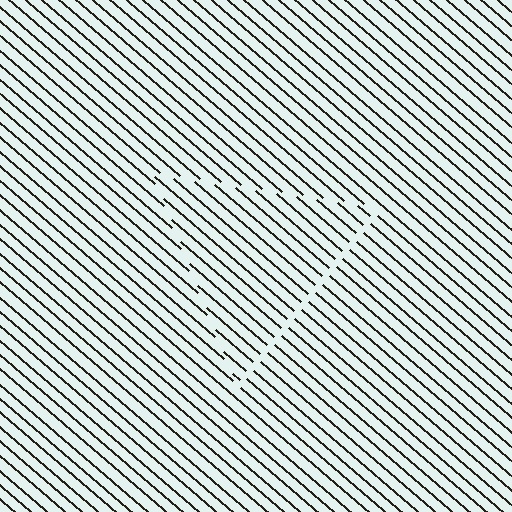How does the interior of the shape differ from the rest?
The interior of the shape contains the same grating, shifted by half a period — the contour is defined by the phase discontinuity where line-ends from the inner and outer gratings abut.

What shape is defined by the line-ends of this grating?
An illusory triangle. The interior of the shape contains the same grating, shifted by half a period — the contour is defined by the phase discontinuity where line-ends from the inner and outer gratings abut.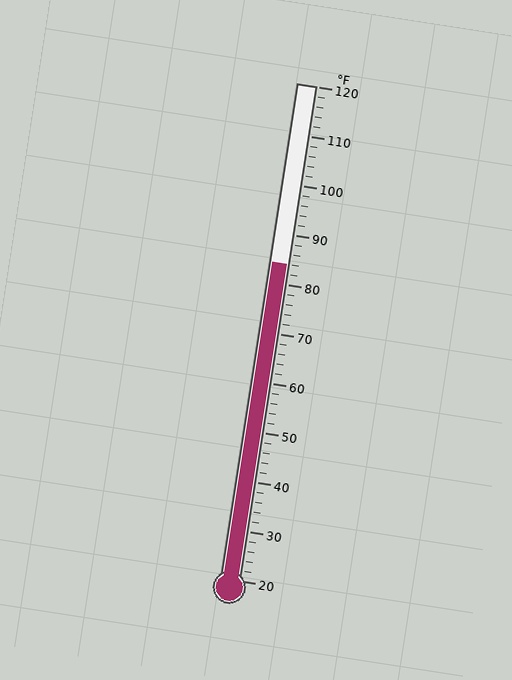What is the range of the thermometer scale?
The thermometer scale ranges from 20°F to 120°F.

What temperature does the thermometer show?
The thermometer shows approximately 84°F.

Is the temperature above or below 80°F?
The temperature is above 80°F.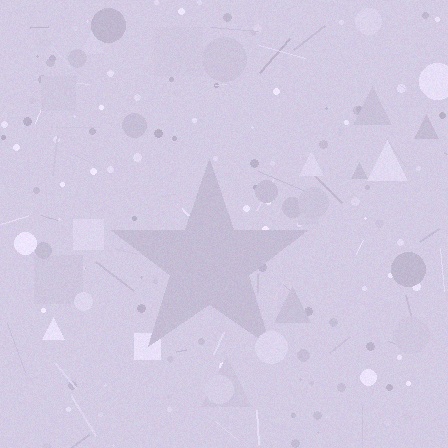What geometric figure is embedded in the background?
A star is embedded in the background.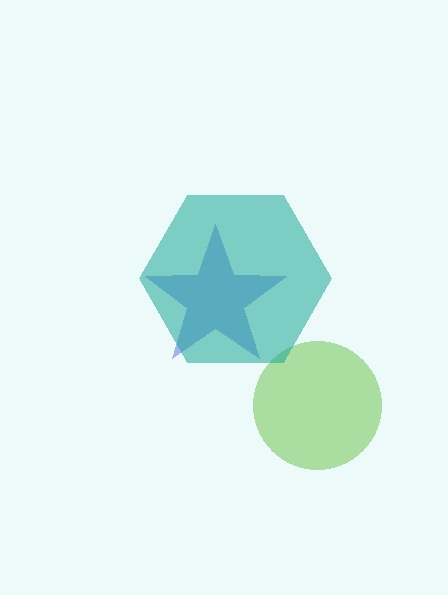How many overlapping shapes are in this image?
There are 3 overlapping shapes in the image.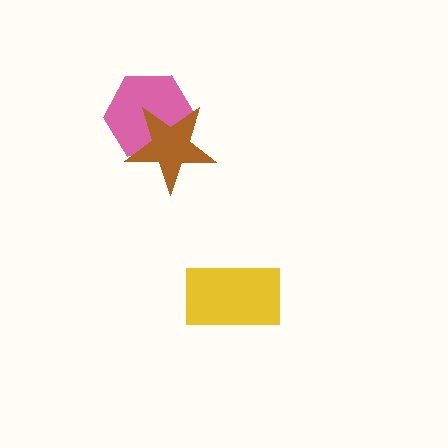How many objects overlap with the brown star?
1 object overlaps with the brown star.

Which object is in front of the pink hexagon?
The brown star is in front of the pink hexagon.